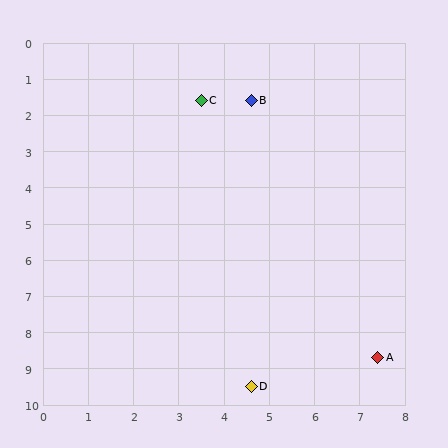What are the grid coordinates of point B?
Point B is at approximately (4.6, 1.6).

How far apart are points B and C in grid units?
Points B and C are about 1.1 grid units apart.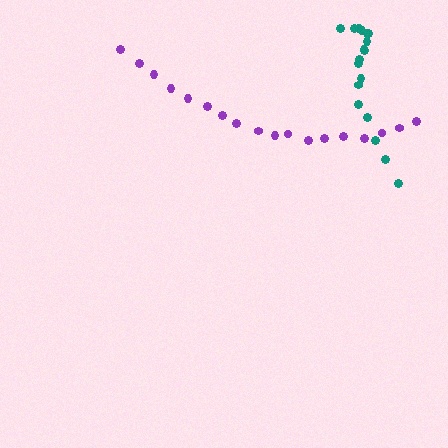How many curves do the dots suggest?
There are 2 distinct paths.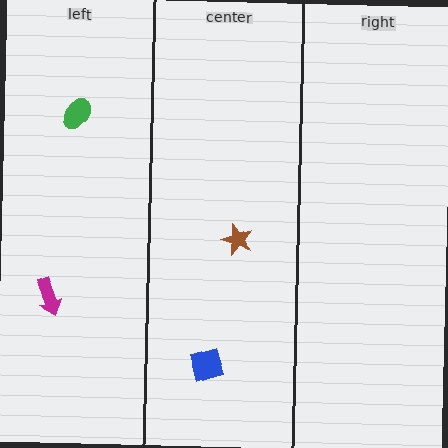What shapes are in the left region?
The magenta arrow, the green ellipse.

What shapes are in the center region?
The blue diamond, the brown star.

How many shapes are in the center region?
2.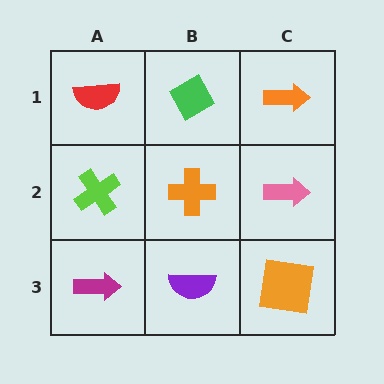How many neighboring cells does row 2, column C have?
3.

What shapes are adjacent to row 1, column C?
A pink arrow (row 2, column C), a green diamond (row 1, column B).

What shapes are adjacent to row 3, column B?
An orange cross (row 2, column B), a magenta arrow (row 3, column A), an orange square (row 3, column C).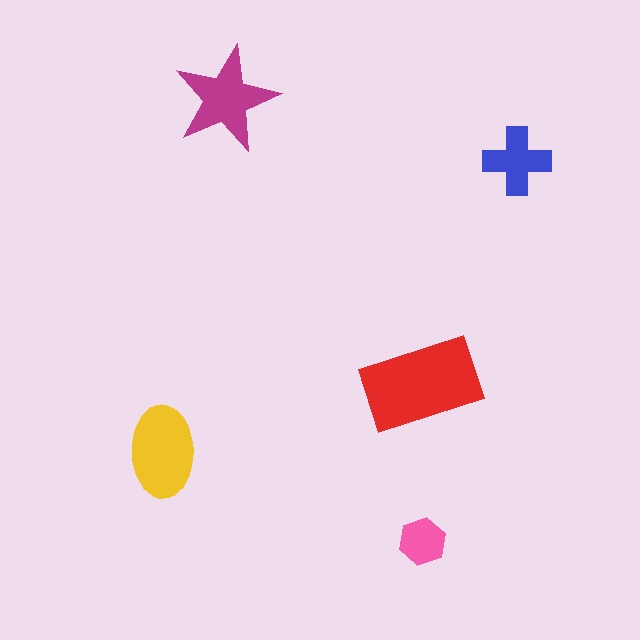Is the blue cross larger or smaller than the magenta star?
Smaller.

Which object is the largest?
The red rectangle.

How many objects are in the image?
There are 5 objects in the image.